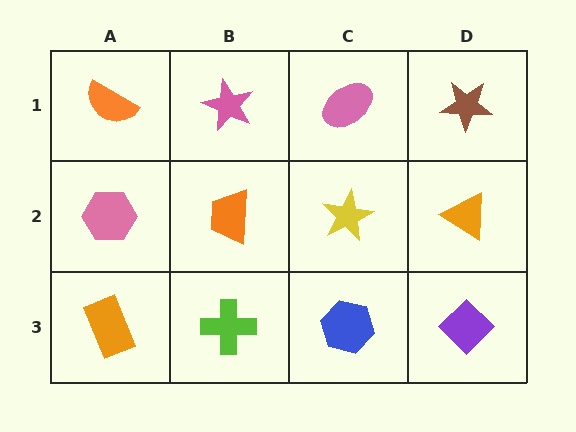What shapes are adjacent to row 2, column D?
A brown star (row 1, column D), a purple diamond (row 3, column D), a yellow star (row 2, column C).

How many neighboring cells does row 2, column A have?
3.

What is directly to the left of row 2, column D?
A yellow star.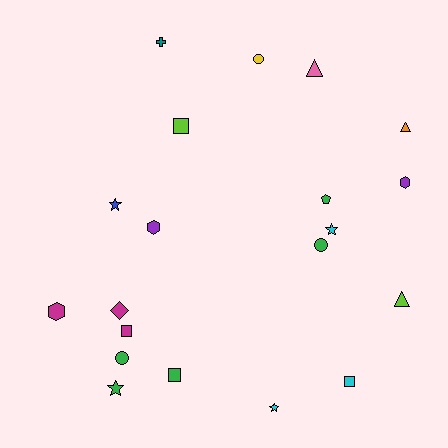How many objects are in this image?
There are 20 objects.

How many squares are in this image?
There are 4 squares.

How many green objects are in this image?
There are 5 green objects.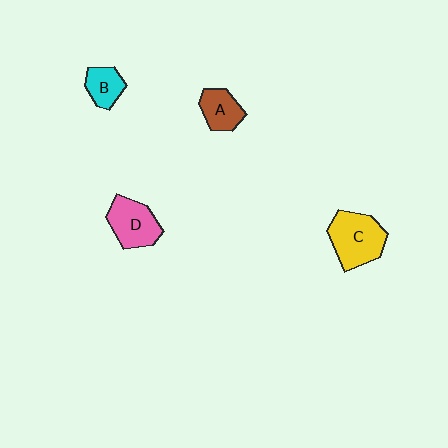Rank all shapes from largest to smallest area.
From largest to smallest: C (yellow), D (pink), A (brown), B (cyan).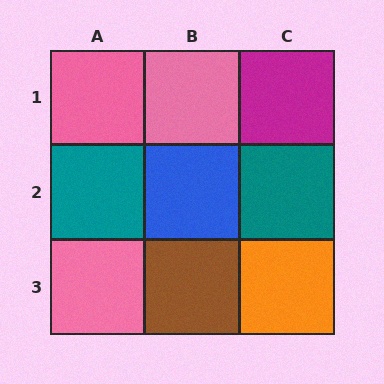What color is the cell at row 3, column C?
Orange.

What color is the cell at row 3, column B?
Brown.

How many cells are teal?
2 cells are teal.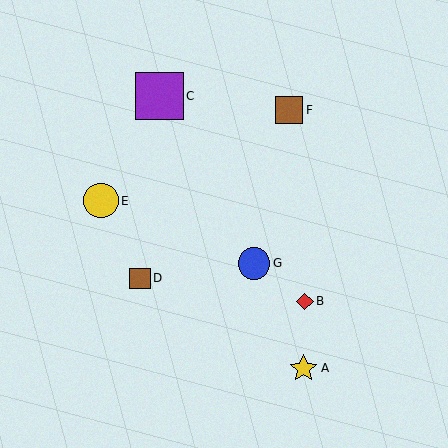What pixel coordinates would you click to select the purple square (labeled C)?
Click at (159, 96) to select the purple square C.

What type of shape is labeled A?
Shape A is a yellow star.